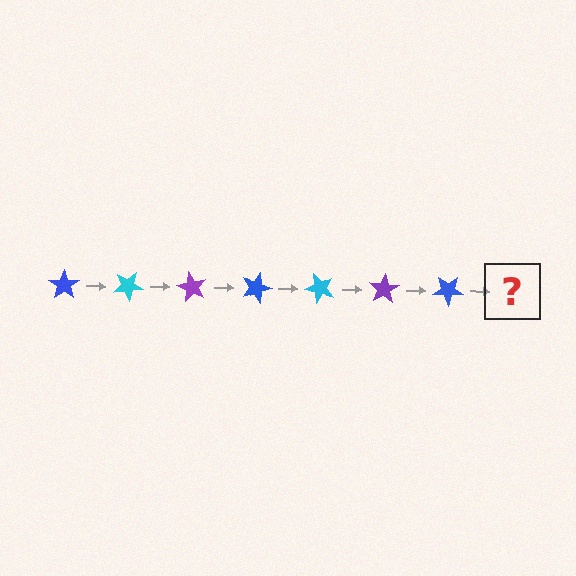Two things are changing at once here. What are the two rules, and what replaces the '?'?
The two rules are that it rotates 30 degrees each step and the color cycles through blue, cyan, and purple. The '?' should be a cyan star, rotated 210 degrees from the start.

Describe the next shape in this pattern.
It should be a cyan star, rotated 210 degrees from the start.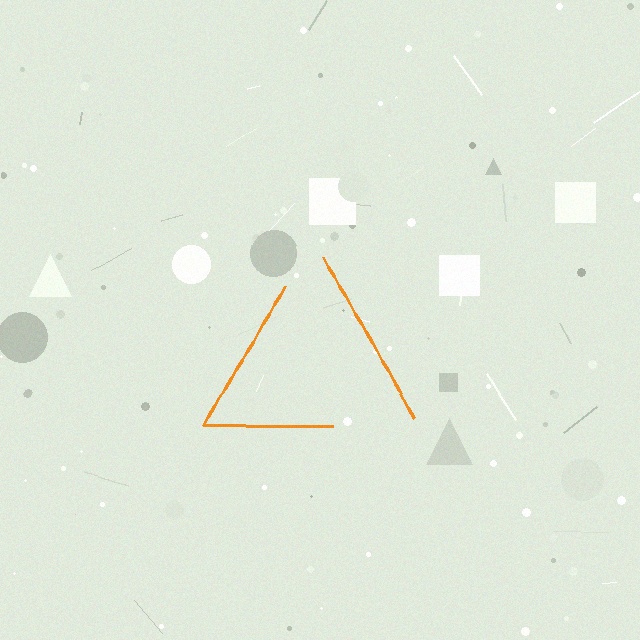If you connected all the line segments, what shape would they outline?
They would outline a triangle.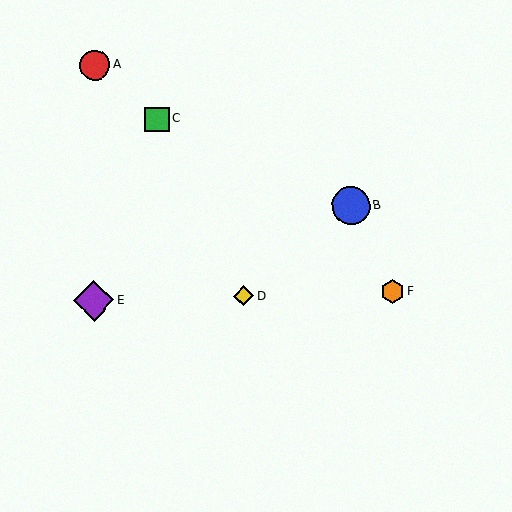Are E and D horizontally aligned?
Yes, both are at y≈301.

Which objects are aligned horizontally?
Objects D, E, F are aligned horizontally.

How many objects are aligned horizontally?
3 objects (D, E, F) are aligned horizontally.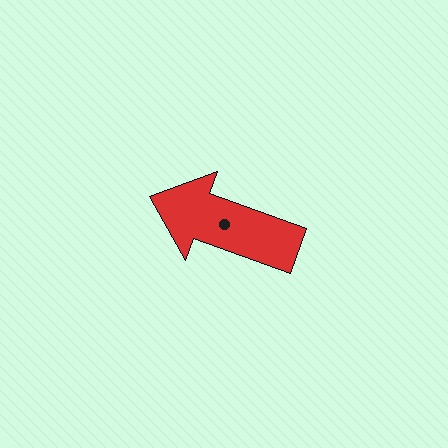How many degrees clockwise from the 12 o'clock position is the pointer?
Approximately 290 degrees.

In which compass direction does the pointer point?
West.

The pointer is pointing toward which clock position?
Roughly 10 o'clock.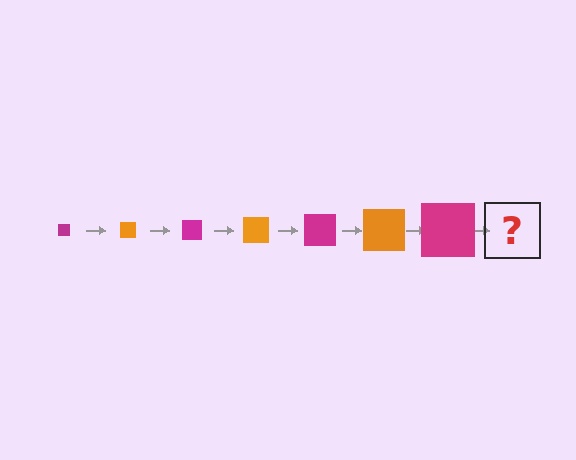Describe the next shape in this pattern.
It should be an orange square, larger than the previous one.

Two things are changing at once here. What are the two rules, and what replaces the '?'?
The two rules are that the square grows larger each step and the color cycles through magenta and orange. The '?' should be an orange square, larger than the previous one.